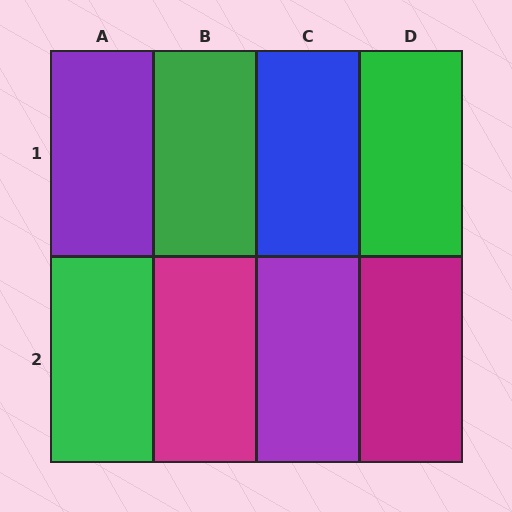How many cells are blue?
1 cell is blue.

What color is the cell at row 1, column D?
Green.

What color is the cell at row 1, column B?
Green.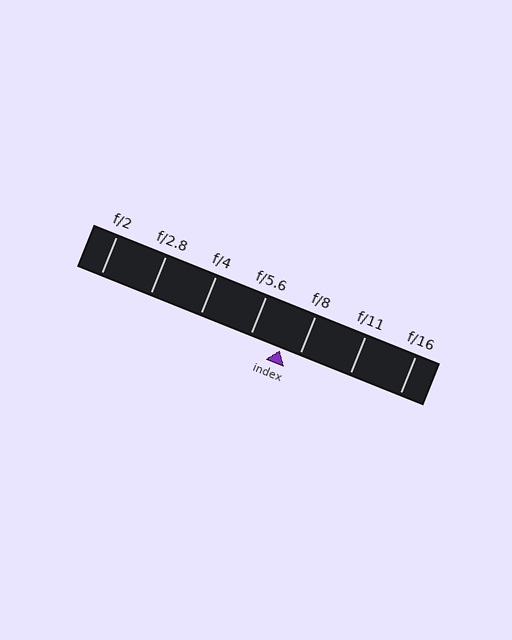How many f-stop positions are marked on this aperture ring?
There are 7 f-stop positions marked.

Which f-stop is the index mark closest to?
The index mark is closest to f/8.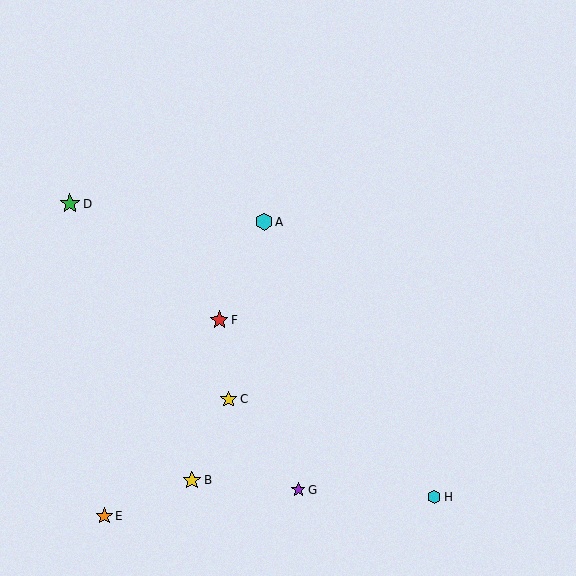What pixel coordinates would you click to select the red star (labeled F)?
Click at (219, 320) to select the red star F.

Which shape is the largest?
The green star (labeled D) is the largest.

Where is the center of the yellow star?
The center of the yellow star is at (192, 480).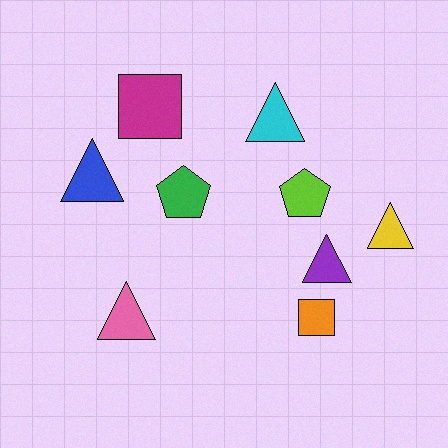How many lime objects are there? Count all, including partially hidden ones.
There is 1 lime object.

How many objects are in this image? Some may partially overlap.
There are 9 objects.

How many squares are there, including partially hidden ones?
There are 2 squares.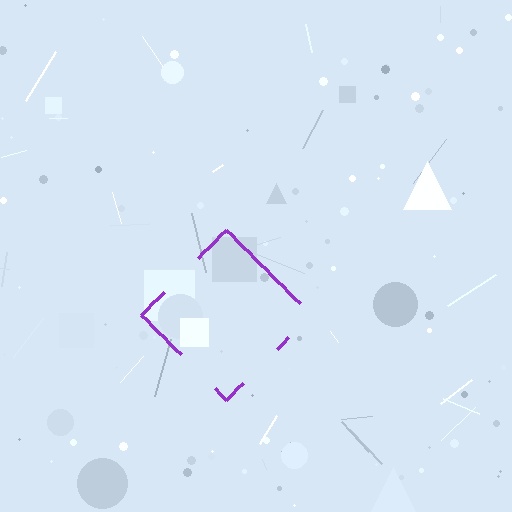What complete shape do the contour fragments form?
The contour fragments form a diamond.